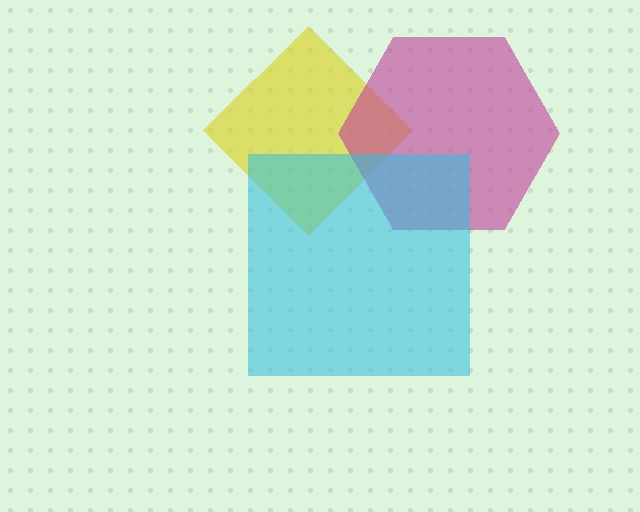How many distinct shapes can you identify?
There are 3 distinct shapes: a yellow diamond, a magenta hexagon, a cyan square.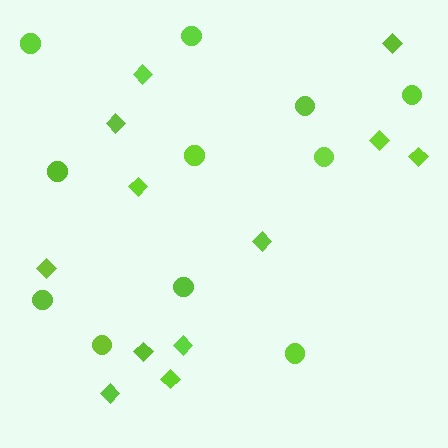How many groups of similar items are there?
There are 2 groups: one group of diamonds (12) and one group of circles (11).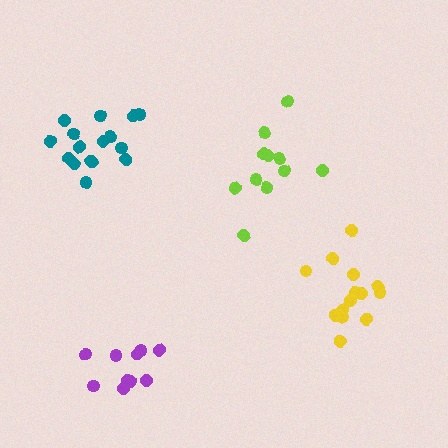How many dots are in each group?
Group 1: 10 dots, Group 2: 16 dots, Group 3: 11 dots, Group 4: 14 dots (51 total).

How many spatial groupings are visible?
There are 4 spatial groupings.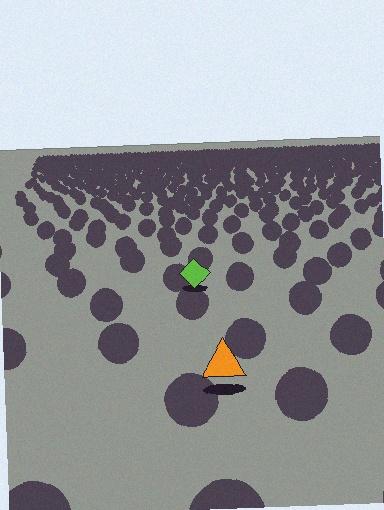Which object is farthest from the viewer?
The lime diamond is farthest from the viewer. It appears smaller and the ground texture around it is denser.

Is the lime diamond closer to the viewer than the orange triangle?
No. The orange triangle is closer — you can tell from the texture gradient: the ground texture is coarser near it.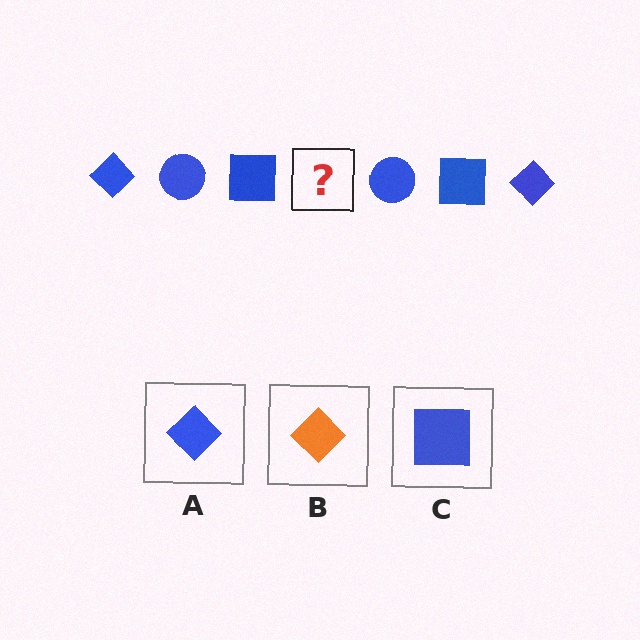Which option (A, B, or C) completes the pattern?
A.